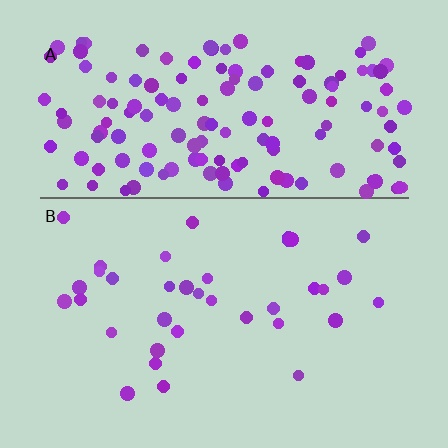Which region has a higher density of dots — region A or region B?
A (the top).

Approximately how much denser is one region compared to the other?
Approximately 4.1× — region A over region B.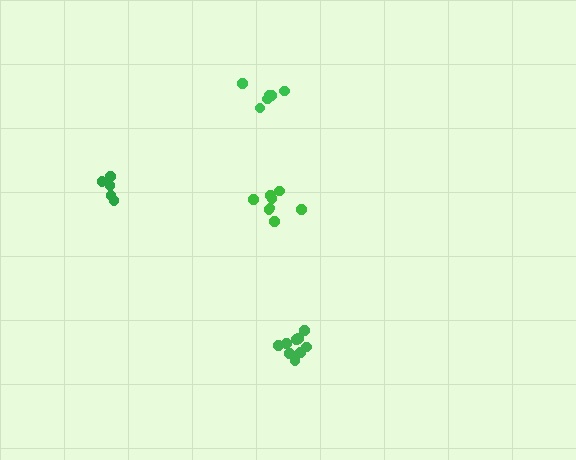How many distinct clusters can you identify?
There are 4 distinct clusters.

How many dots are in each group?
Group 1: 5 dots, Group 2: 8 dots, Group 3: 9 dots, Group 4: 6 dots (28 total).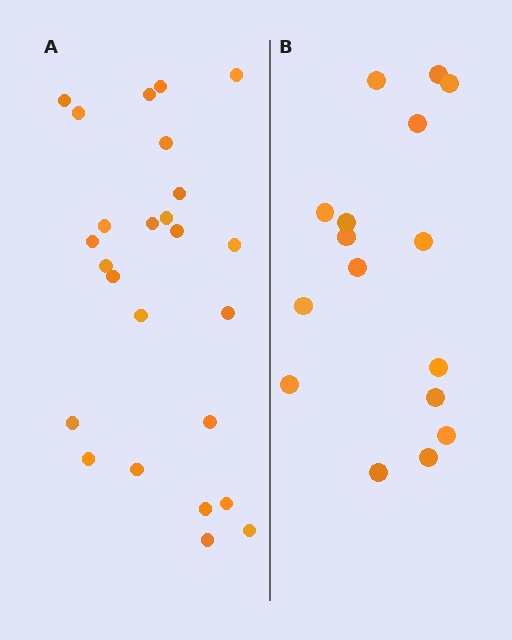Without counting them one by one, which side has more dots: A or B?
Region A (the left region) has more dots.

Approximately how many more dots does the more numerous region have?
Region A has roughly 8 or so more dots than region B.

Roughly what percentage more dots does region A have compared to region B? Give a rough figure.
About 55% more.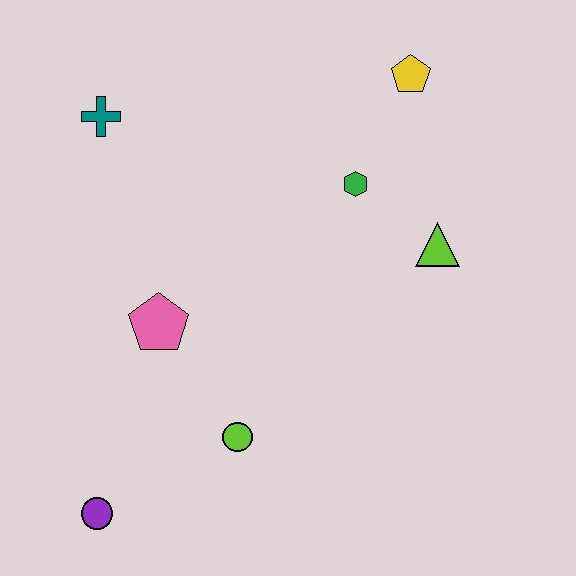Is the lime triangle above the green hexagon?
No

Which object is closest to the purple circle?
The lime circle is closest to the purple circle.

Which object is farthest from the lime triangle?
The purple circle is farthest from the lime triangle.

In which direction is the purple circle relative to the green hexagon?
The purple circle is below the green hexagon.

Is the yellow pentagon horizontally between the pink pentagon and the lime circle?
No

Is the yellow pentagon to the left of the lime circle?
No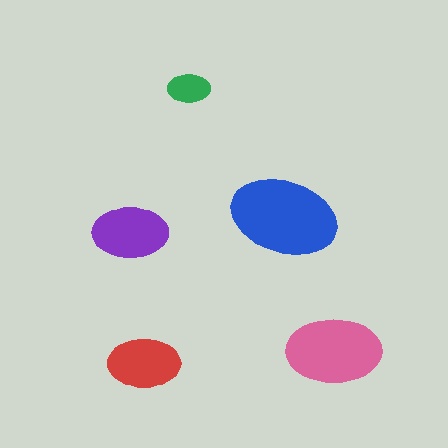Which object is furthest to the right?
The pink ellipse is rightmost.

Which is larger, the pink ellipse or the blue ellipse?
The blue one.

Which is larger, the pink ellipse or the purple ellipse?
The pink one.